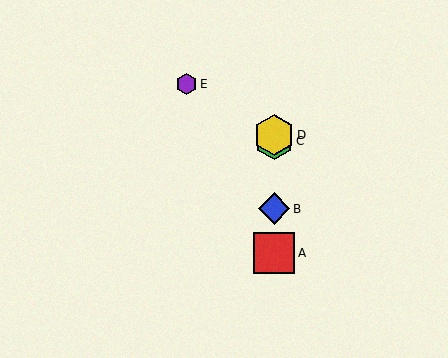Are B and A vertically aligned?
Yes, both are at x≈274.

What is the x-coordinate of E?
Object E is at x≈186.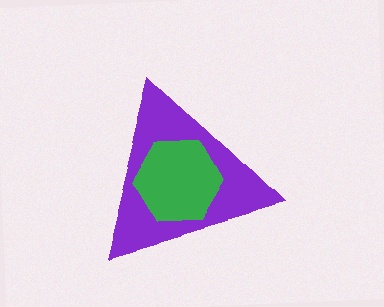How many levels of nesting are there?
2.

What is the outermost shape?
The purple triangle.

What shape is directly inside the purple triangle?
The green hexagon.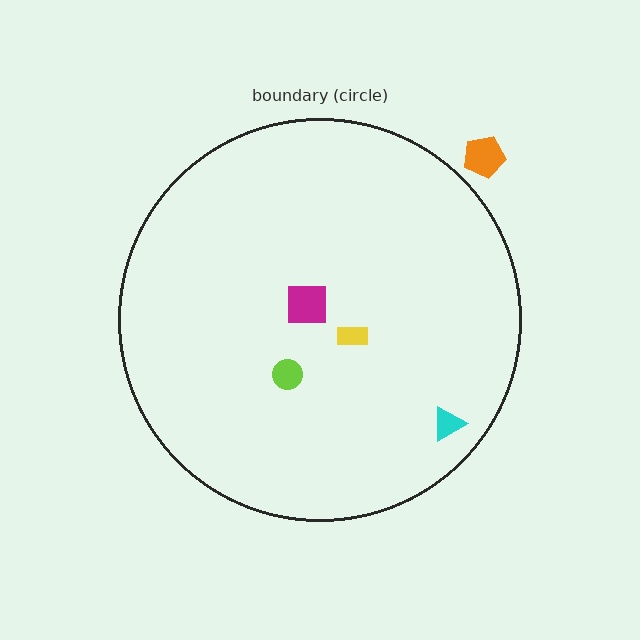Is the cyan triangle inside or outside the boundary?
Inside.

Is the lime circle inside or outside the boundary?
Inside.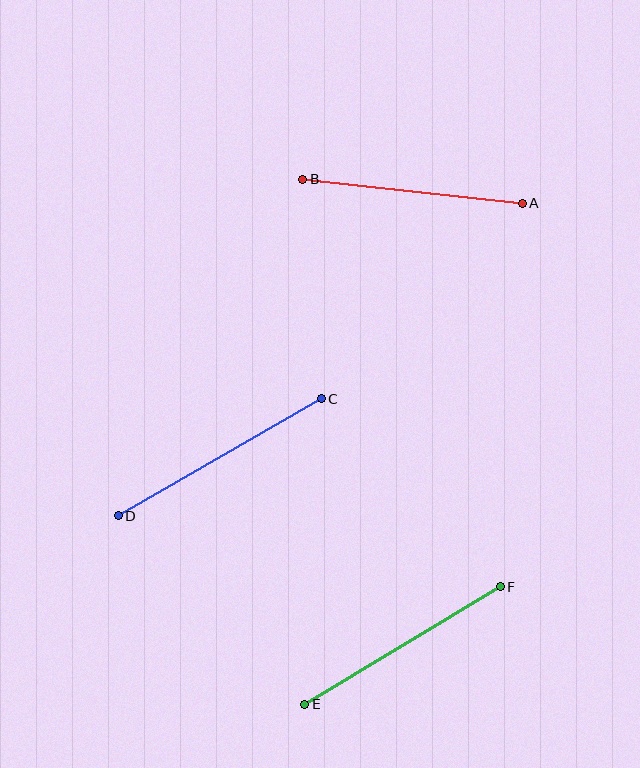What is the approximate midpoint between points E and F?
The midpoint is at approximately (403, 645) pixels.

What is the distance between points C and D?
The distance is approximately 234 pixels.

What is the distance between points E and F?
The distance is approximately 228 pixels.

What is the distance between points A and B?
The distance is approximately 221 pixels.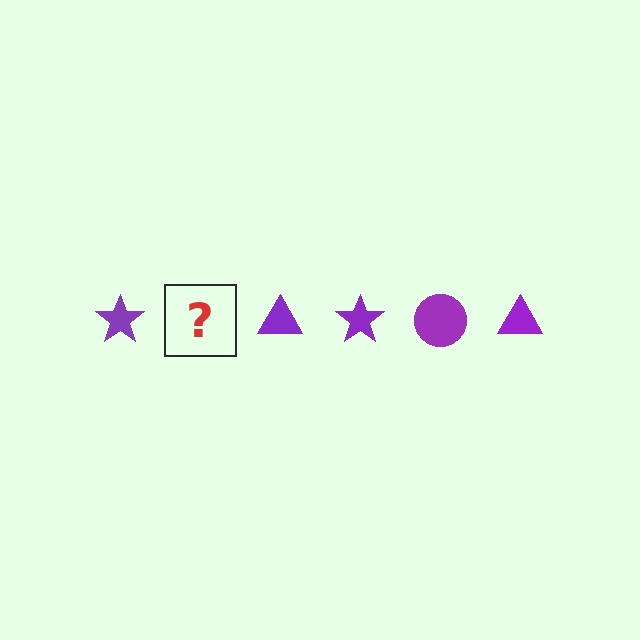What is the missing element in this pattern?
The missing element is a purple circle.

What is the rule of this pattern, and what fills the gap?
The rule is that the pattern cycles through star, circle, triangle shapes in purple. The gap should be filled with a purple circle.